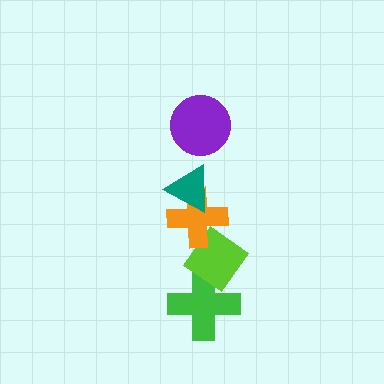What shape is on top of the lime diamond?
The orange cross is on top of the lime diamond.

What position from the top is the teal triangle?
The teal triangle is 2nd from the top.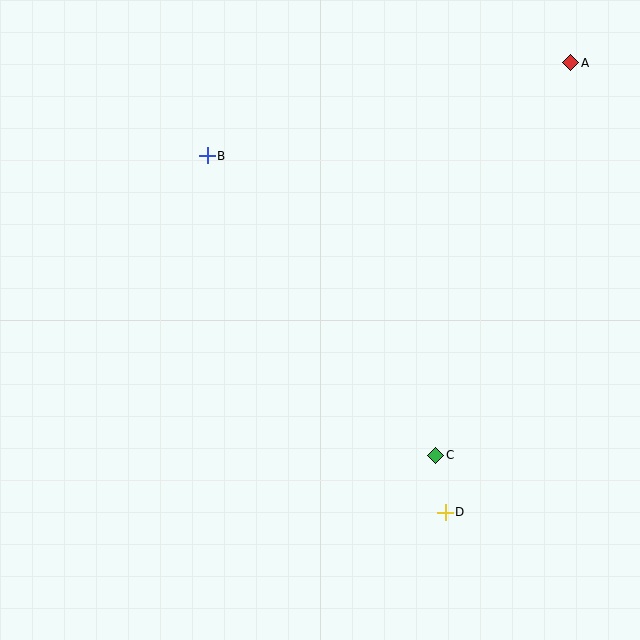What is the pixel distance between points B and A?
The distance between B and A is 375 pixels.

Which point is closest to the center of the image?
Point C at (436, 455) is closest to the center.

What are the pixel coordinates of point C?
Point C is at (436, 455).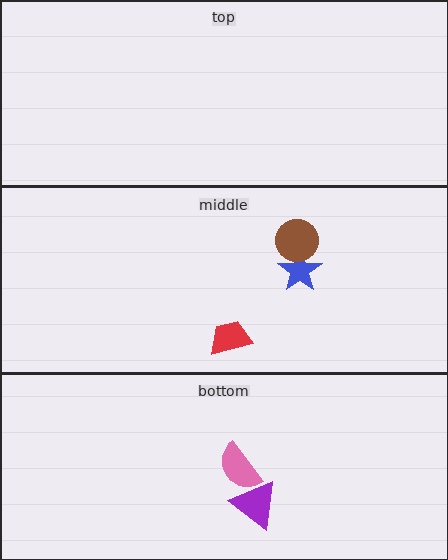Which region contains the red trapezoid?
The middle region.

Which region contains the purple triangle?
The bottom region.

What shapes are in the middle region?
The blue star, the brown circle, the red trapezoid.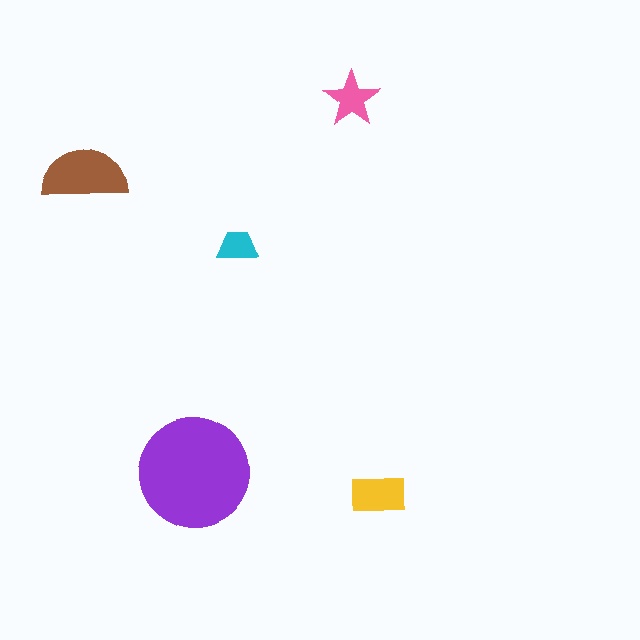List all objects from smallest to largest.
The cyan trapezoid, the pink star, the yellow rectangle, the brown semicircle, the purple circle.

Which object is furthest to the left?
The brown semicircle is leftmost.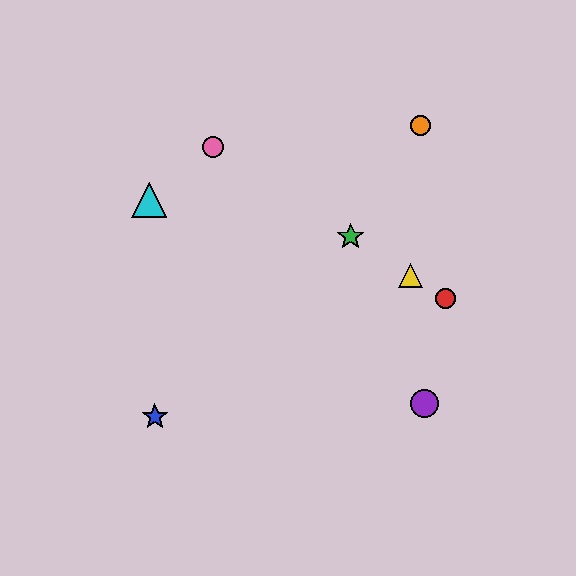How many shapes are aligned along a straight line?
4 shapes (the red circle, the green star, the yellow triangle, the pink circle) are aligned along a straight line.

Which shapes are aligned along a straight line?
The red circle, the green star, the yellow triangle, the pink circle are aligned along a straight line.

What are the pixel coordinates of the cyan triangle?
The cyan triangle is at (149, 200).